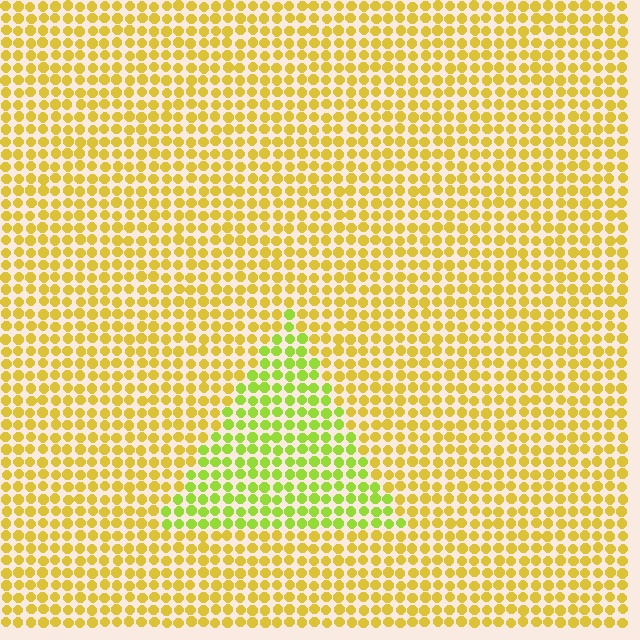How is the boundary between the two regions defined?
The boundary is defined purely by a slight shift in hue (about 36 degrees). Spacing, size, and orientation are identical on both sides.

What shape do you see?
I see a triangle.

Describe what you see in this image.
The image is filled with small yellow elements in a uniform arrangement. A triangle-shaped region is visible where the elements are tinted to a slightly different hue, forming a subtle color boundary.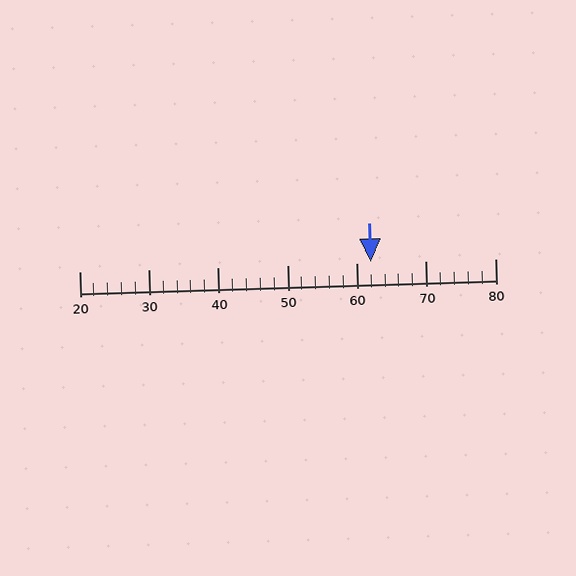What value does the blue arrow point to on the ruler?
The blue arrow points to approximately 62.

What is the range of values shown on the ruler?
The ruler shows values from 20 to 80.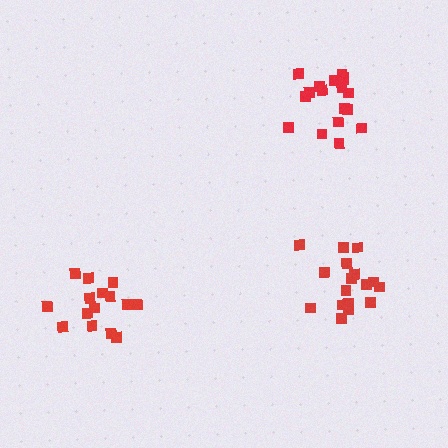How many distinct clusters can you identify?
There are 3 distinct clusters.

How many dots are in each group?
Group 1: 15 dots, Group 2: 18 dots, Group 3: 18 dots (51 total).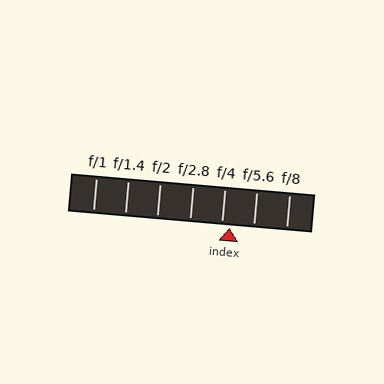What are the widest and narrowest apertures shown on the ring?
The widest aperture shown is f/1 and the narrowest is f/8.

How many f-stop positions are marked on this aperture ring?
There are 7 f-stop positions marked.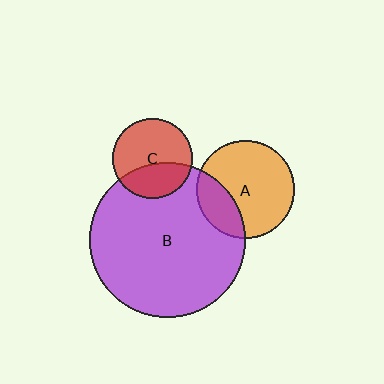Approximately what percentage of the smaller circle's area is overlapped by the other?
Approximately 35%.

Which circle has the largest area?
Circle B (purple).